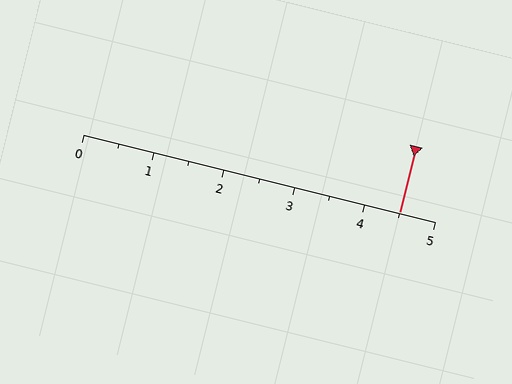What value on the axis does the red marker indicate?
The marker indicates approximately 4.5.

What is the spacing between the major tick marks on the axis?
The major ticks are spaced 1 apart.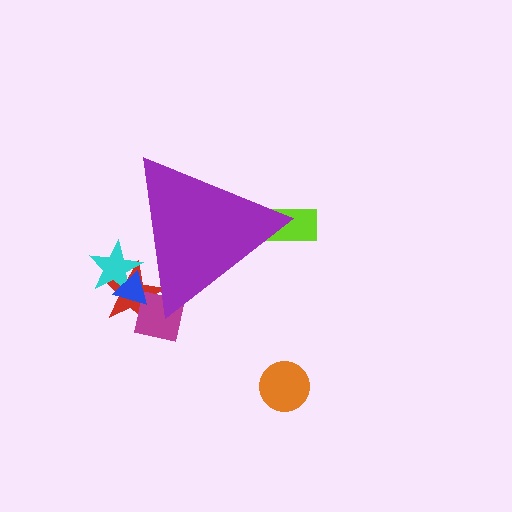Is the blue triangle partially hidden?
Yes, the blue triangle is partially hidden behind the purple triangle.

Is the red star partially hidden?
Yes, the red star is partially hidden behind the purple triangle.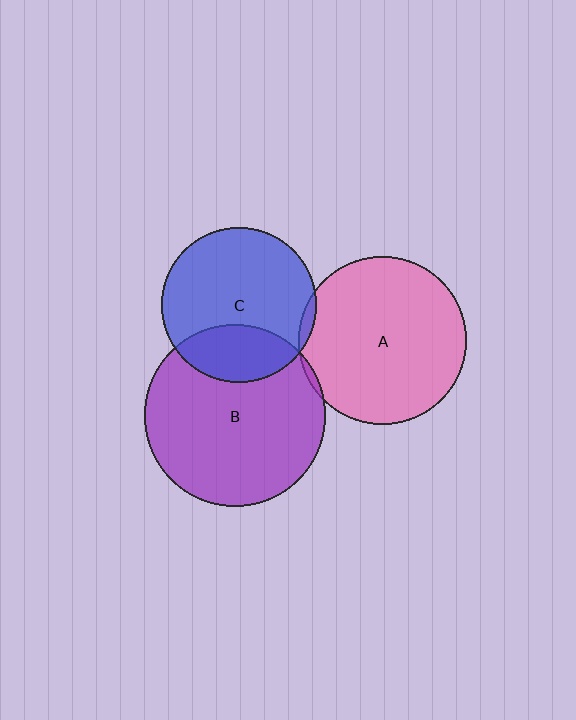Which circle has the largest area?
Circle B (purple).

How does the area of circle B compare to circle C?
Approximately 1.4 times.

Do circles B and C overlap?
Yes.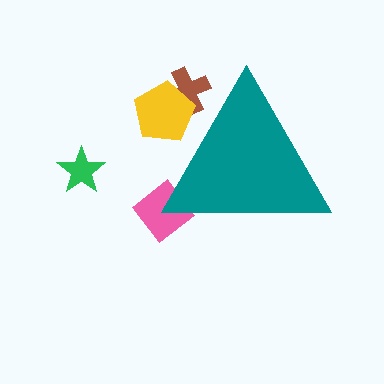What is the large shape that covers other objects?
A teal triangle.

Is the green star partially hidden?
No, the green star is fully visible.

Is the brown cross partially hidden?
Yes, the brown cross is partially hidden behind the teal triangle.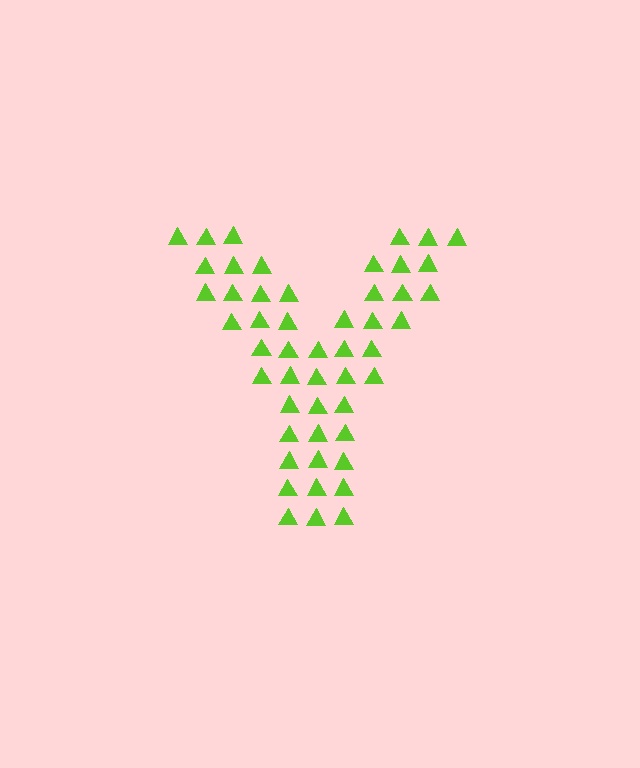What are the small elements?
The small elements are triangles.